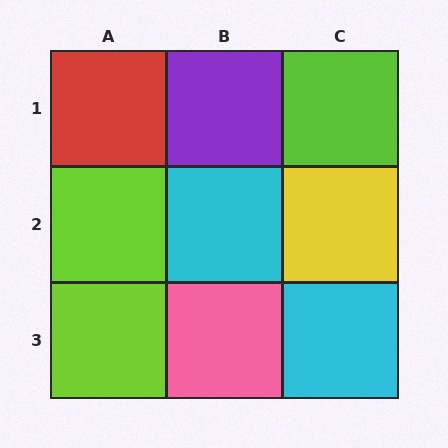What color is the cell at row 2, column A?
Lime.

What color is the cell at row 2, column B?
Cyan.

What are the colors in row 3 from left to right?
Lime, pink, cyan.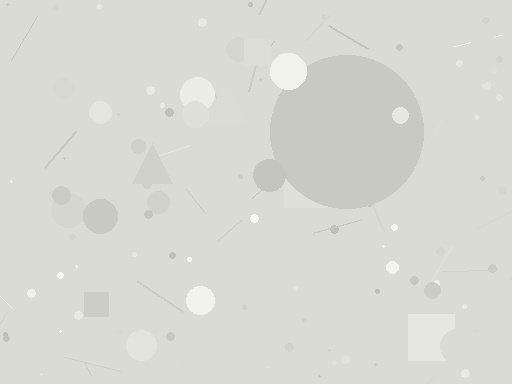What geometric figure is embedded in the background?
A circle is embedded in the background.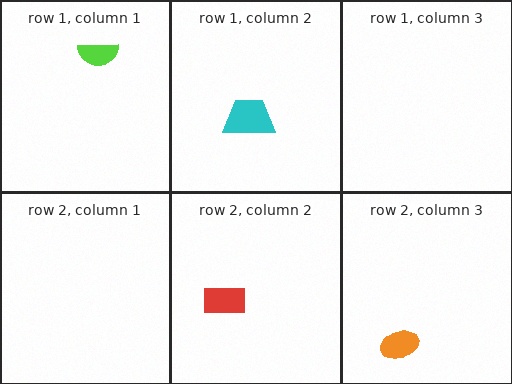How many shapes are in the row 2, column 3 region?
1.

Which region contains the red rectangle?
The row 2, column 2 region.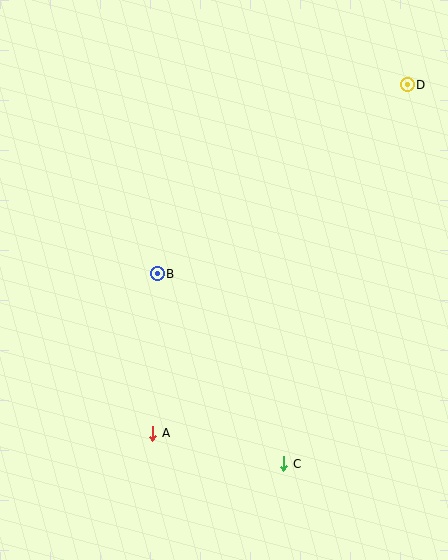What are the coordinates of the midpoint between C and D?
The midpoint between C and D is at (346, 274).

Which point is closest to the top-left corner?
Point B is closest to the top-left corner.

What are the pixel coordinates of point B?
Point B is at (157, 274).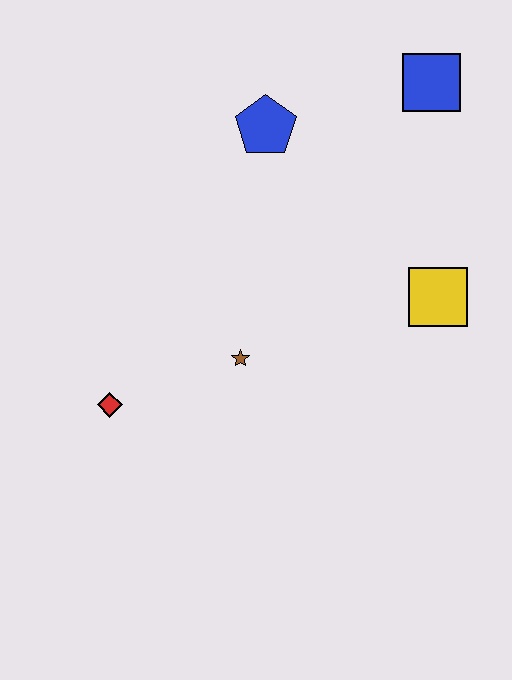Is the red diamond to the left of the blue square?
Yes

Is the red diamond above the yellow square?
No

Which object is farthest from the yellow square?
The red diamond is farthest from the yellow square.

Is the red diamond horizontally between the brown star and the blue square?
No